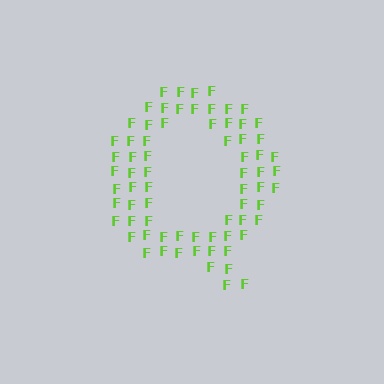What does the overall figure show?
The overall figure shows the letter Q.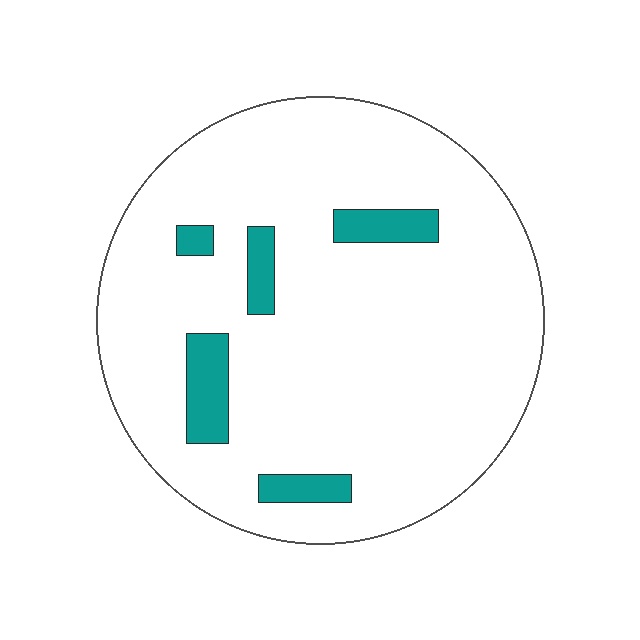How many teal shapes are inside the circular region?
5.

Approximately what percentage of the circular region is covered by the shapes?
Approximately 10%.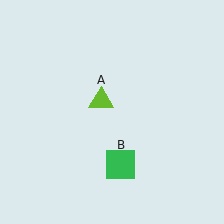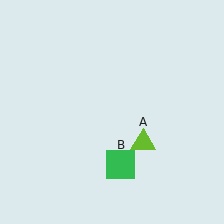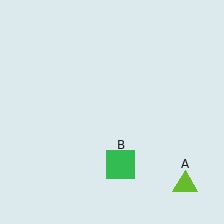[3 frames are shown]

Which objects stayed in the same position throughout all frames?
Green square (object B) remained stationary.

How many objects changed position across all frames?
1 object changed position: lime triangle (object A).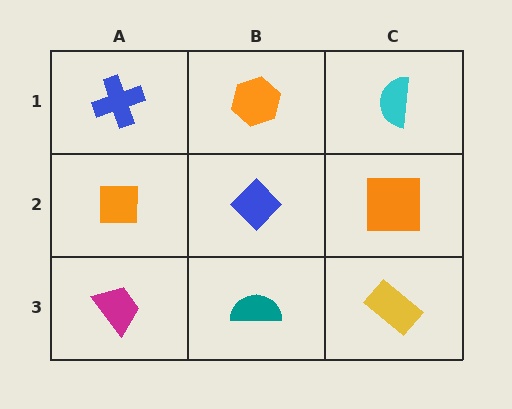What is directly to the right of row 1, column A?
An orange hexagon.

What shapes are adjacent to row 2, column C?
A cyan semicircle (row 1, column C), a yellow rectangle (row 3, column C), a blue diamond (row 2, column B).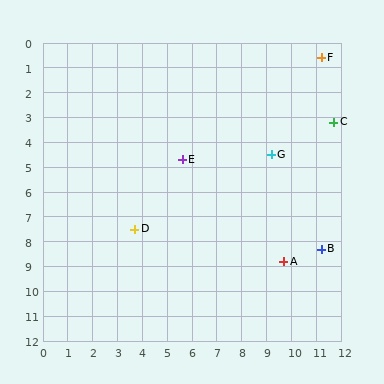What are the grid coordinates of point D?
Point D is at approximately (3.7, 7.5).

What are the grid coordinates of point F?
Point F is at approximately (11.2, 0.6).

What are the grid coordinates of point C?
Point C is at approximately (11.7, 3.2).